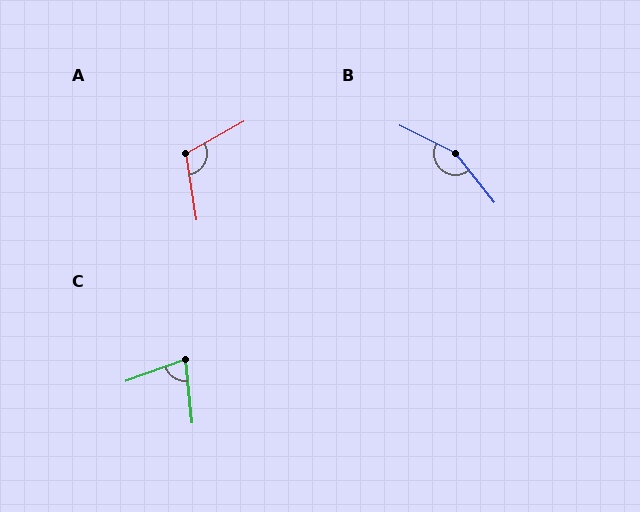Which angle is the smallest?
C, at approximately 76 degrees.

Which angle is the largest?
B, at approximately 155 degrees.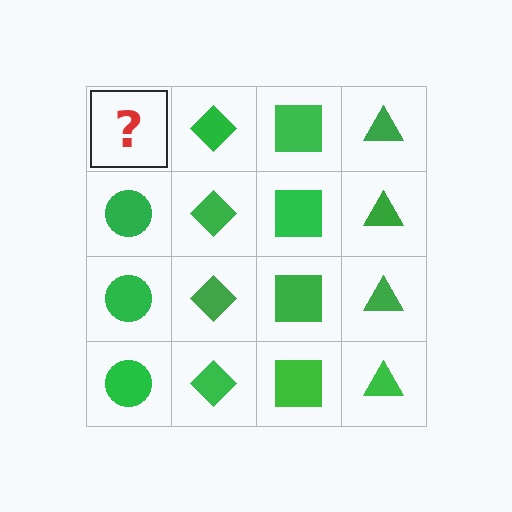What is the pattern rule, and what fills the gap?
The rule is that each column has a consistent shape. The gap should be filled with a green circle.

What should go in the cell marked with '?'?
The missing cell should contain a green circle.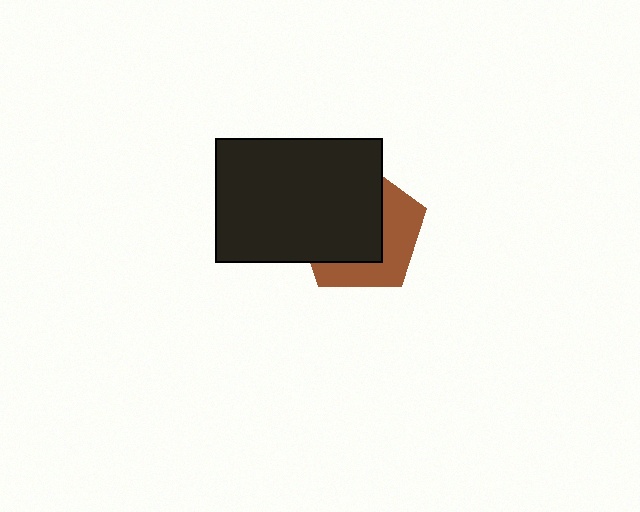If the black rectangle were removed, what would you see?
You would see the complete brown pentagon.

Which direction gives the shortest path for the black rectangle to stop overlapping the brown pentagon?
Moving toward the upper-left gives the shortest separation.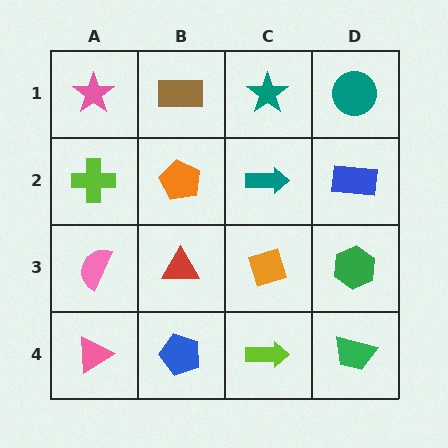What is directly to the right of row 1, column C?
A teal circle.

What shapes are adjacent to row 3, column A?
A lime cross (row 2, column A), a pink triangle (row 4, column A), a red triangle (row 3, column B).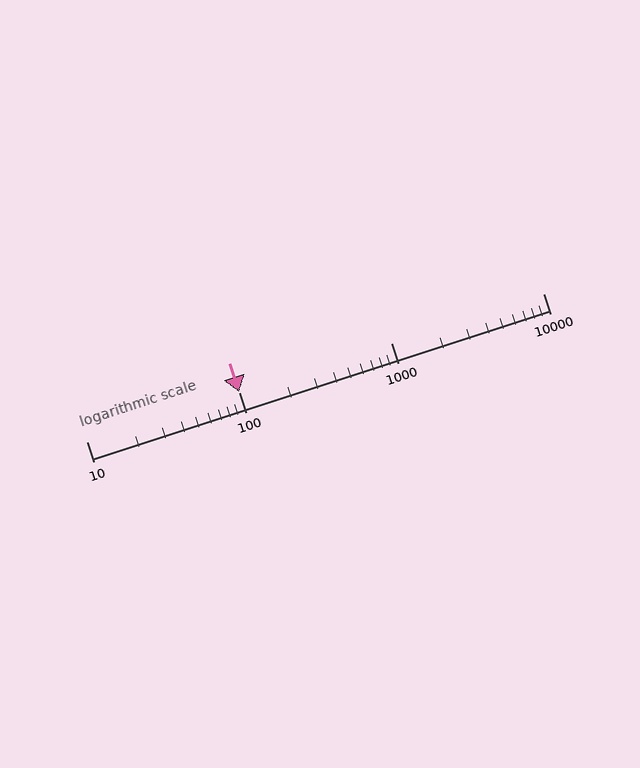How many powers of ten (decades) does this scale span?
The scale spans 3 decades, from 10 to 10000.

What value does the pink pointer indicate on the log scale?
The pointer indicates approximately 100.